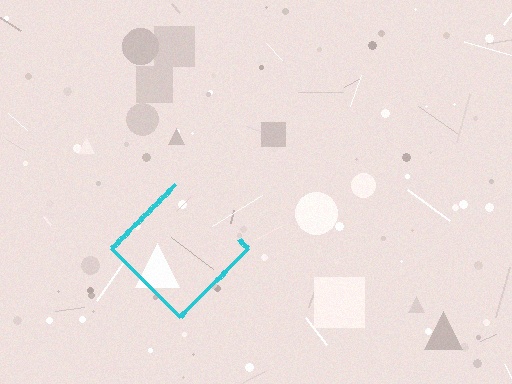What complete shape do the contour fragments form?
The contour fragments form a diamond.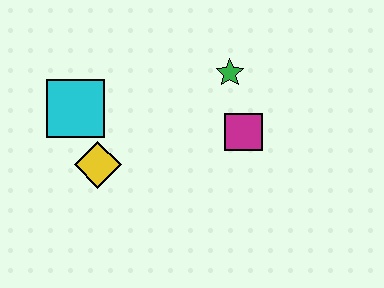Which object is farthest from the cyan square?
The magenta square is farthest from the cyan square.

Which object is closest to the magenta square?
The green star is closest to the magenta square.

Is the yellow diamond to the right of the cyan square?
Yes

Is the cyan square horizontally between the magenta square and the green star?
No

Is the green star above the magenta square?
Yes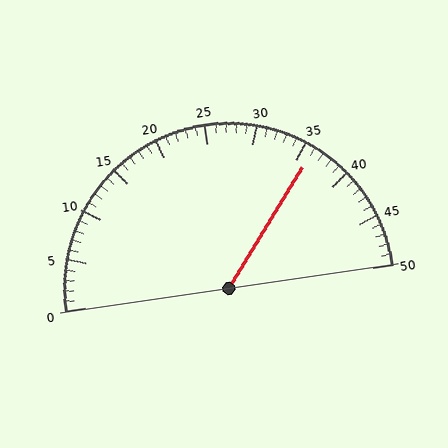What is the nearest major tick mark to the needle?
The nearest major tick mark is 35.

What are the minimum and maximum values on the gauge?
The gauge ranges from 0 to 50.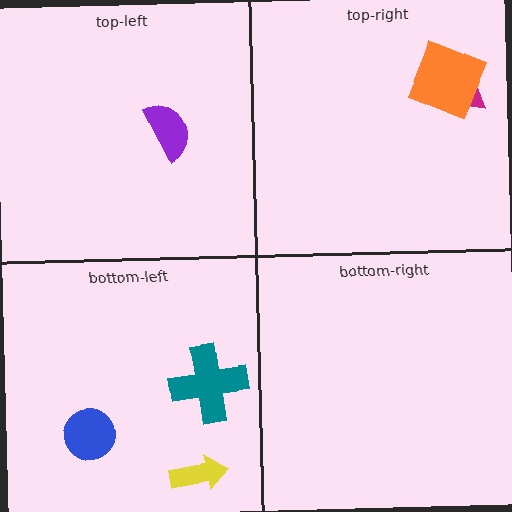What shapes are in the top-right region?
The magenta triangle, the orange square.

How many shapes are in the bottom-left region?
3.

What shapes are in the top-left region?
The purple semicircle.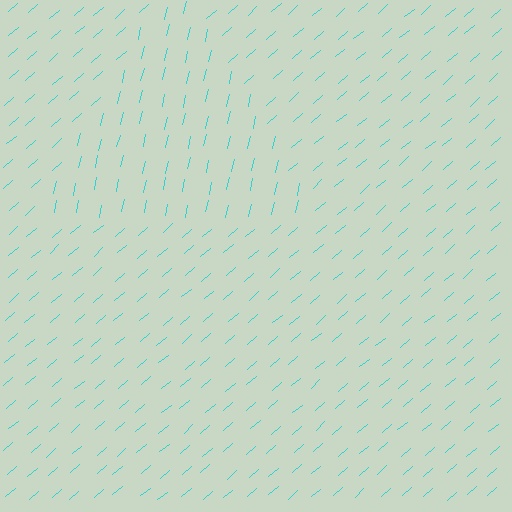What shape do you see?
I see a triangle.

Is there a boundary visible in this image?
Yes, there is a texture boundary formed by a change in line orientation.